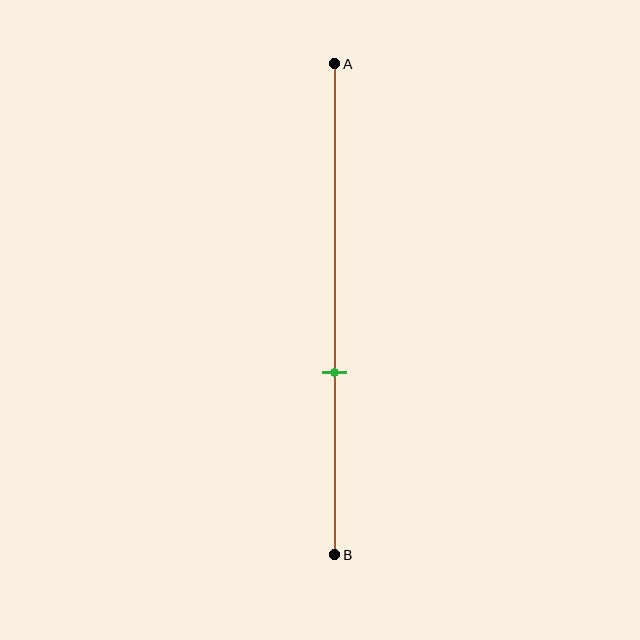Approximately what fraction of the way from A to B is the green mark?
The green mark is approximately 65% of the way from A to B.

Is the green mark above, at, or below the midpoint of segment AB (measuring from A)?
The green mark is below the midpoint of segment AB.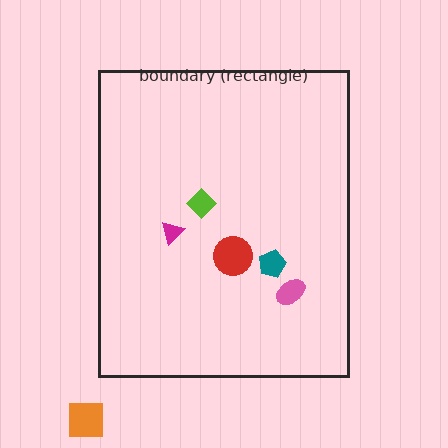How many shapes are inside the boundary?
5 inside, 1 outside.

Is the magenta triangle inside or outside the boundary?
Inside.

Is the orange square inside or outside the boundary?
Outside.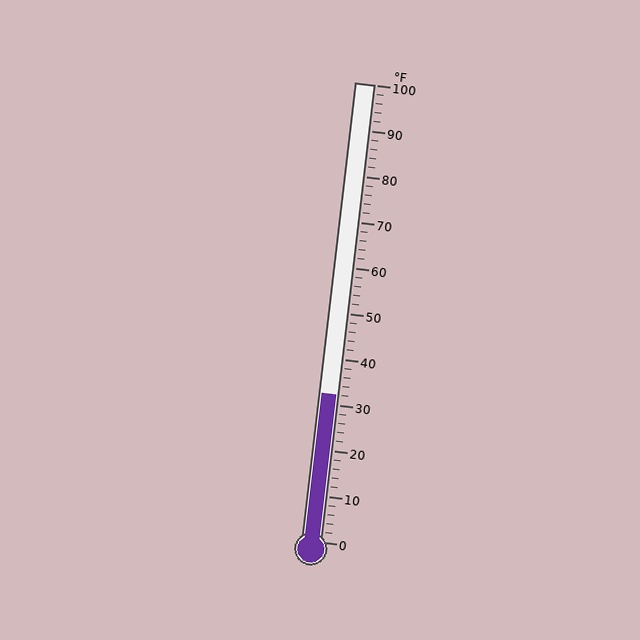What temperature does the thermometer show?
The thermometer shows approximately 32°F.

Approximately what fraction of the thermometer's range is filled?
The thermometer is filled to approximately 30% of its range.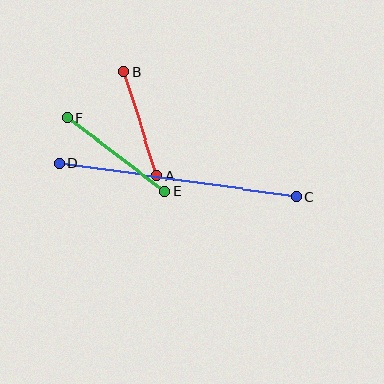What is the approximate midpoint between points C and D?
The midpoint is at approximately (178, 180) pixels.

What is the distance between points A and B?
The distance is approximately 108 pixels.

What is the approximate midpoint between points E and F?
The midpoint is at approximately (116, 154) pixels.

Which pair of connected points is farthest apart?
Points C and D are farthest apart.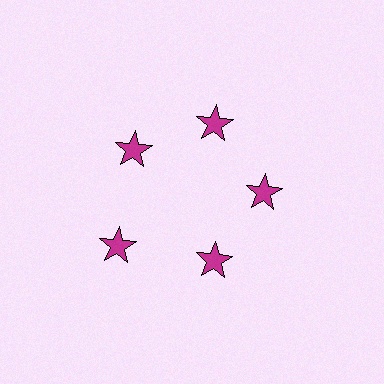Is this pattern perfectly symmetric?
No. The 5 magenta stars are arranged in a ring, but one element near the 8 o'clock position is pushed outward from the center, breaking the 5-fold rotational symmetry.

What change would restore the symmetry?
The symmetry would be restored by moving it inward, back onto the ring so that all 5 stars sit at equal angles and equal distance from the center.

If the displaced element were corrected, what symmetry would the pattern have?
It would have 5-fold rotational symmetry — the pattern would map onto itself every 72 degrees.